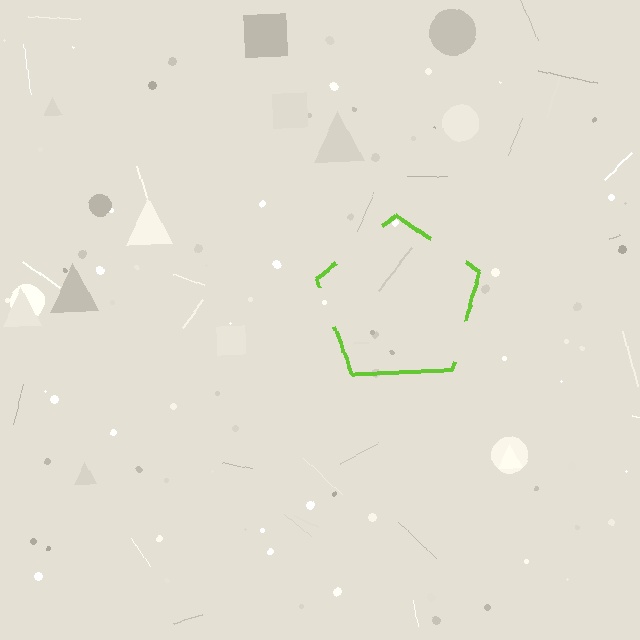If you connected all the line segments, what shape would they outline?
They would outline a pentagon.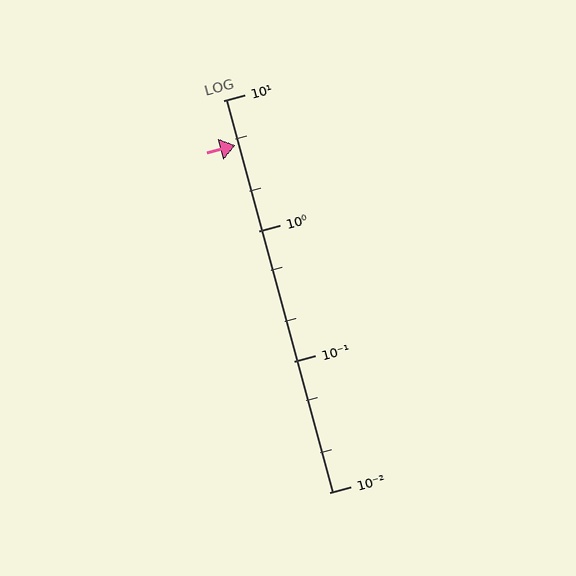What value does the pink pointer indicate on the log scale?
The pointer indicates approximately 4.5.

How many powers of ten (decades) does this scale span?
The scale spans 3 decades, from 0.01 to 10.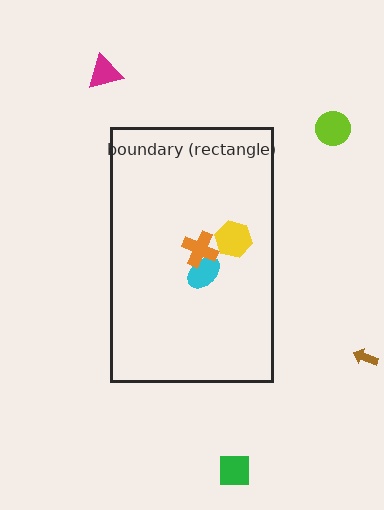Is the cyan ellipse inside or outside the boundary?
Inside.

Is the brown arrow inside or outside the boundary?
Outside.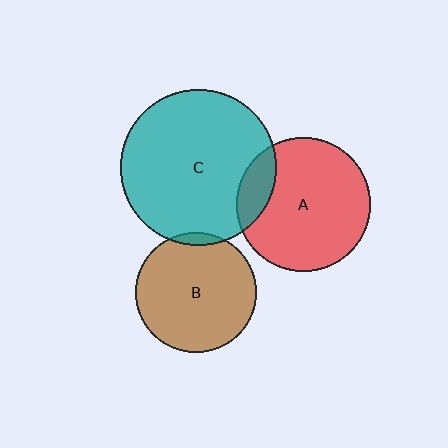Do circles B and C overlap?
Yes.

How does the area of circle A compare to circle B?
Approximately 1.2 times.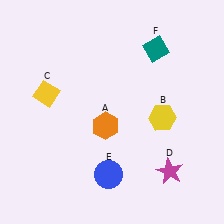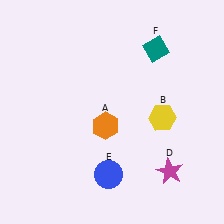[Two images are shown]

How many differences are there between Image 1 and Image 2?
There is 1 difference between the two images.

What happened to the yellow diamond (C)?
The yellow diamond (C) was removed in Image 2. It was in the top-left area of Image 1.